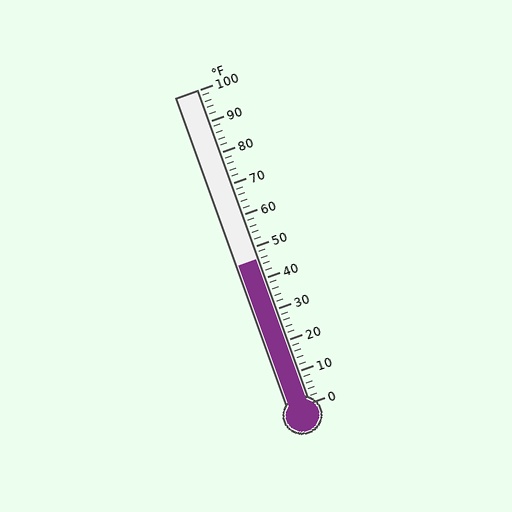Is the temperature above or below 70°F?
The temperature is below 70°F.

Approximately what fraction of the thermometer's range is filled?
The thermometer is filled to approximately 45% of its range.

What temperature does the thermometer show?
The thermometer shows approximately 46°F.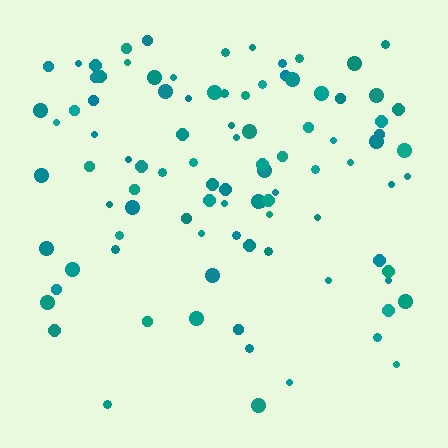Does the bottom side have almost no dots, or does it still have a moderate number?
Still a moderate number, just noticeably fewer than the top.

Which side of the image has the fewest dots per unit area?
The bottom.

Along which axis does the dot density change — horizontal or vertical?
Vertical.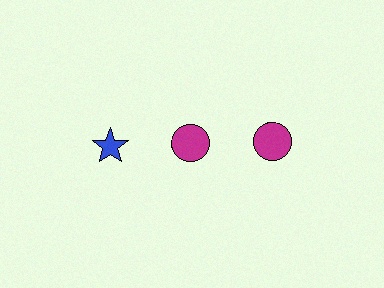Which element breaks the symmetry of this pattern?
The blue star in the top row, leftmost column breaks the symmetry. All other shapes are magenta circles.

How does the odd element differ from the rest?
It differs in both color (blue instead of magenta) and shape (star instead of circle).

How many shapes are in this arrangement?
There are 3 shapes arranged in a grid pattern.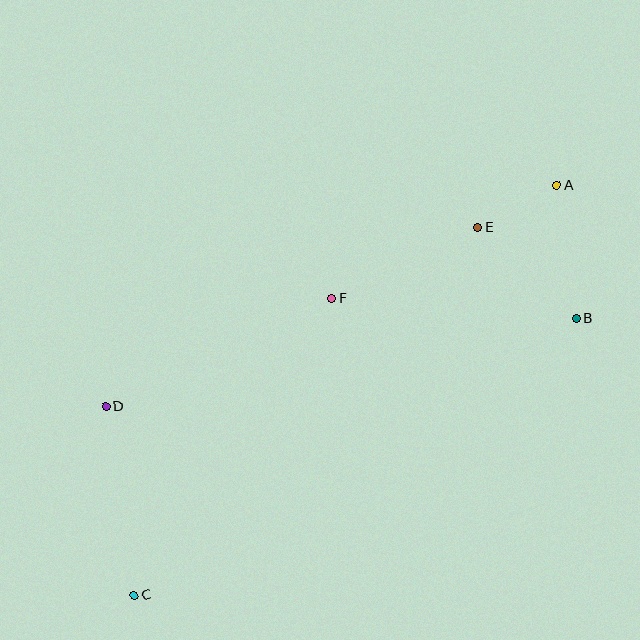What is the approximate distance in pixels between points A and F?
The distance between A and F is approximately 252 pixels.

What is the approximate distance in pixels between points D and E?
The distance between D and E is approximately 413 pixels.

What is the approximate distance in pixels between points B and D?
The distance between B and D is approximately 479 pixels.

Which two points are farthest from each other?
Points A and C are farthest from each other.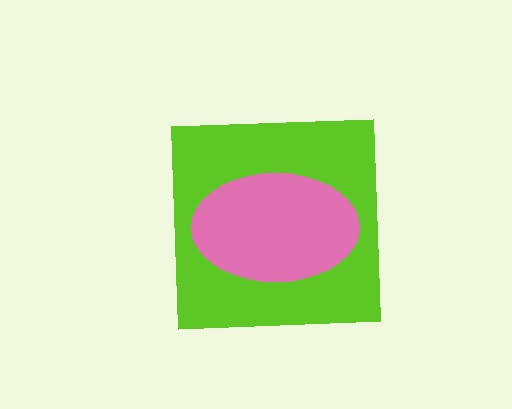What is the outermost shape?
The lime square.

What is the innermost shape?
The pink ellipse.